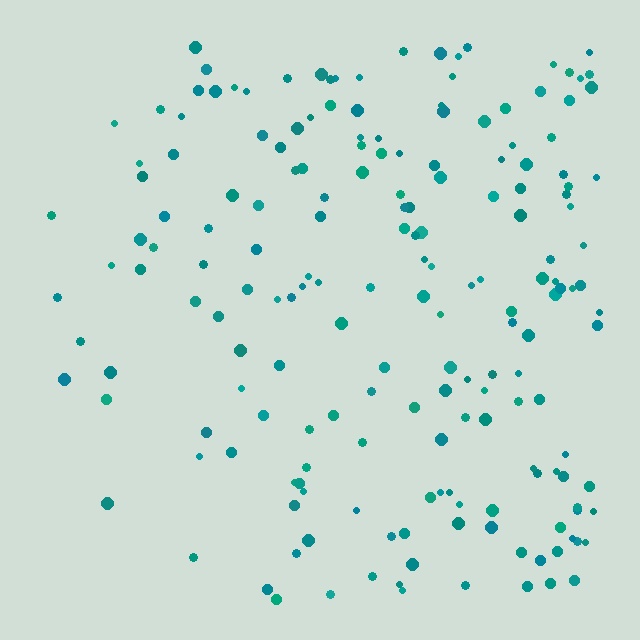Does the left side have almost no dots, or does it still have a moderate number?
Still a moderate number, just noticeably fewer than the right.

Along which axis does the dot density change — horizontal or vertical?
Horizontal.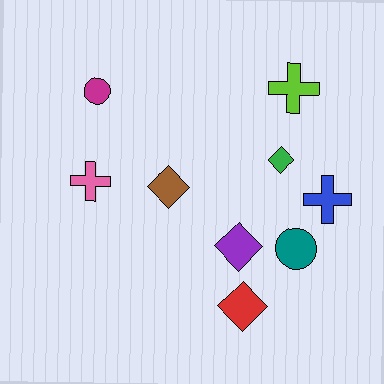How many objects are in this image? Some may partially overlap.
There are 9 objects.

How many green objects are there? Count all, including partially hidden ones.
There is 1 green object.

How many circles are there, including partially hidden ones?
There are 2 circles.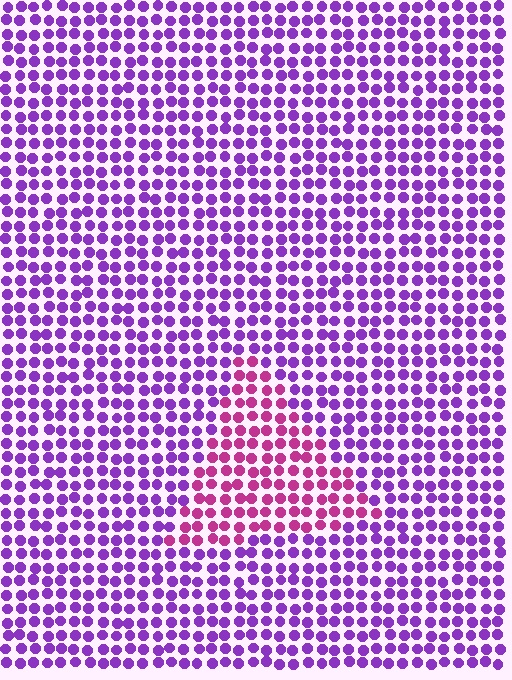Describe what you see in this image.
The image is filled with small purple elements in a uniform arrangement. A triangle-shaped region is visible where the elements are tinted to a slightly different hue, forming a subtle color boundary.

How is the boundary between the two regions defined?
The boundary is defined purely by a slight shift in hue (about 43 degrees). Spacing, size, and orientation are identical on both sides.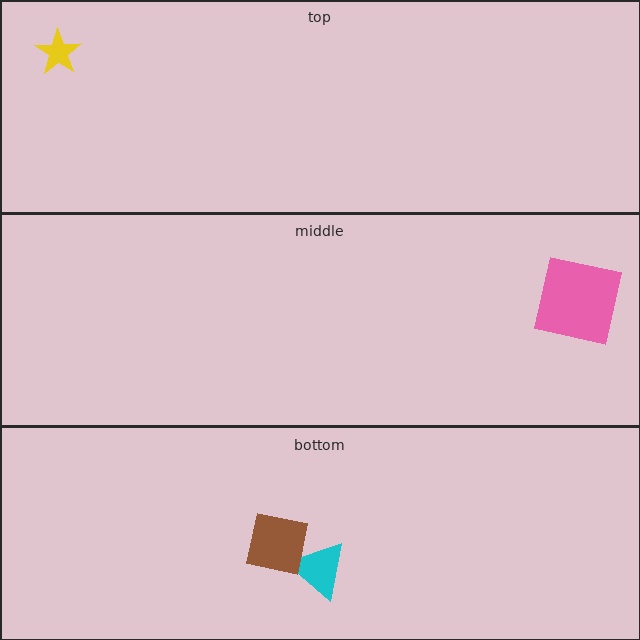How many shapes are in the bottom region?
2.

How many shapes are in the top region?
1.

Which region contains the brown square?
The bottom region.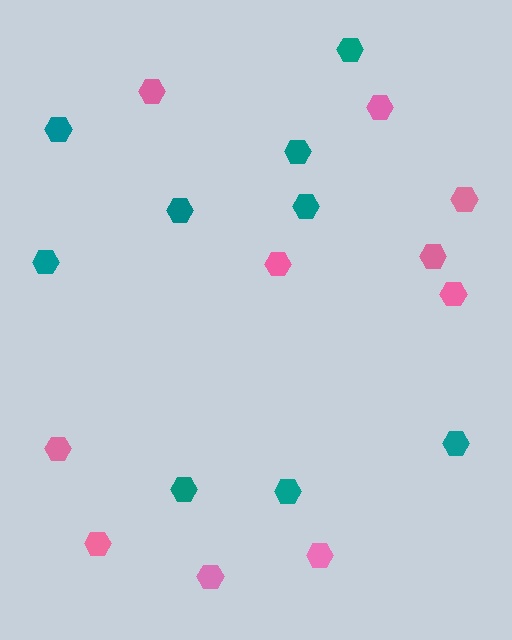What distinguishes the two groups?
There are 2 groups: one group of teal hexagons (9) and one group of pink hexagons (10).